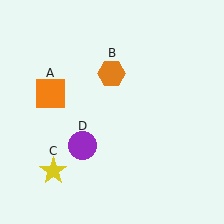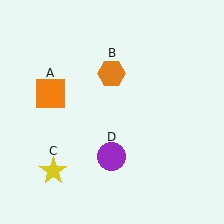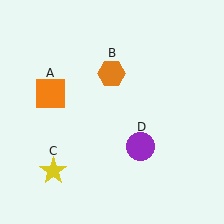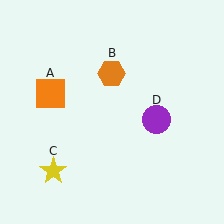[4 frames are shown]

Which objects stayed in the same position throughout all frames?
Orange square (object A) and orange hexagon (object B) and yellow star (object C) remained stationary.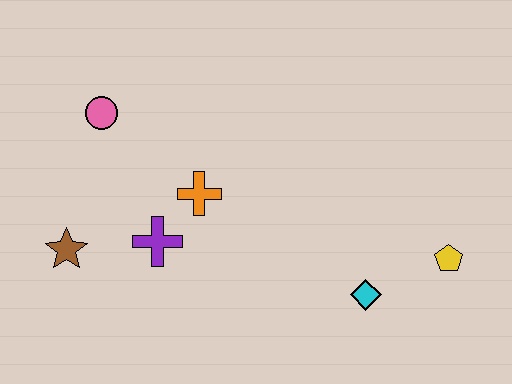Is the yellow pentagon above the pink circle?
No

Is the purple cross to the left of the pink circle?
No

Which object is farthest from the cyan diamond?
The pink circle is farthest from the cyan diamond.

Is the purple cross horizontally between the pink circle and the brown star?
No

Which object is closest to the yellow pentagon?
The cyan diamond is closest to the yellow pentagon.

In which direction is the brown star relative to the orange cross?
The brown star is to the left of the orange cross.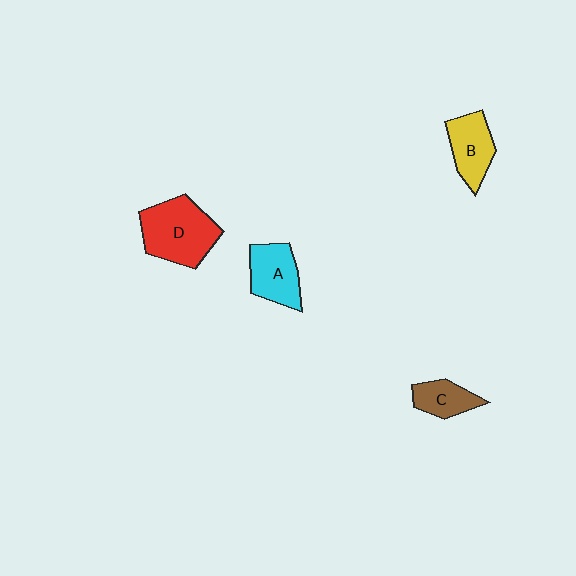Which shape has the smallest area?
Shape C (brown).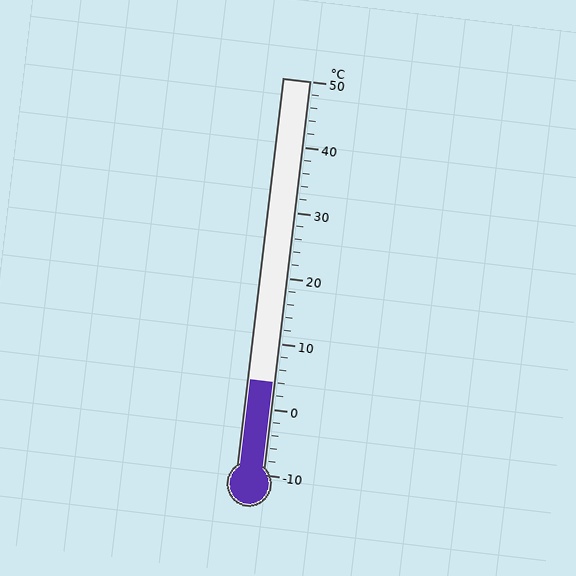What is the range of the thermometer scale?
The thermometer scale ranges from -10°C to 50°C.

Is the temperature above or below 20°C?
The temperature is below 20°C.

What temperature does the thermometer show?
The thermometer shows approximately 4°C.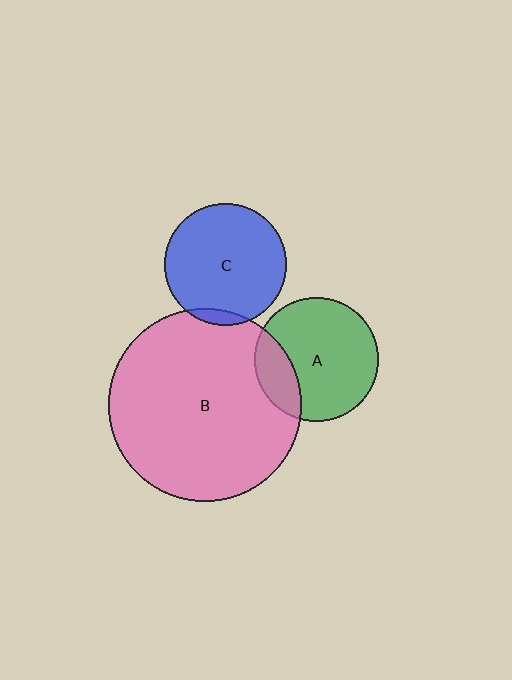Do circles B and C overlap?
Yes.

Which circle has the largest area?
Circle B (pink).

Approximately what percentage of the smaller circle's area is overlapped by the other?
Approximately 5%.